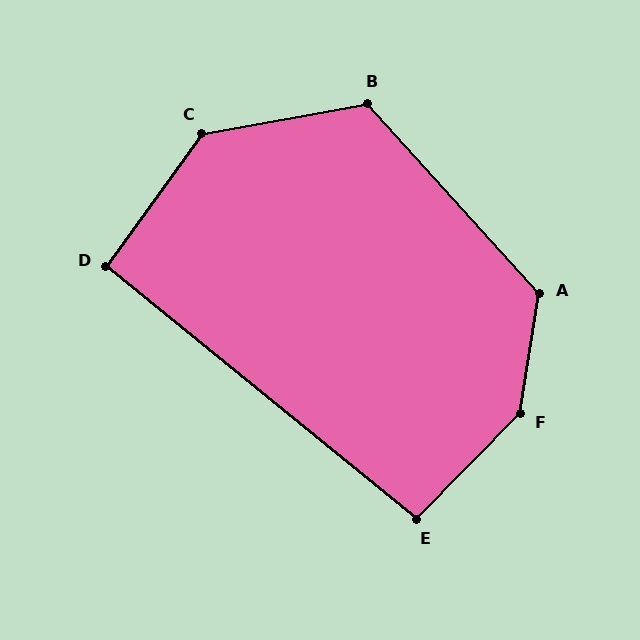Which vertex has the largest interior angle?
F, at approximately 144 degrees.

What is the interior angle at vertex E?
Approximately 95 degrees (obtuse).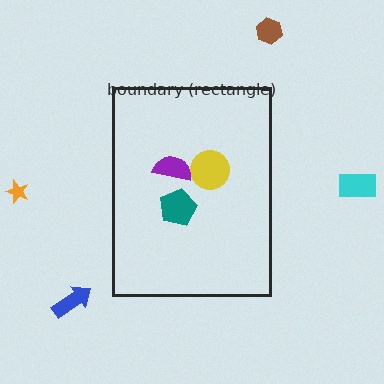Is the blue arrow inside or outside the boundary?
Outside.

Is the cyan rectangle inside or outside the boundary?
Outside.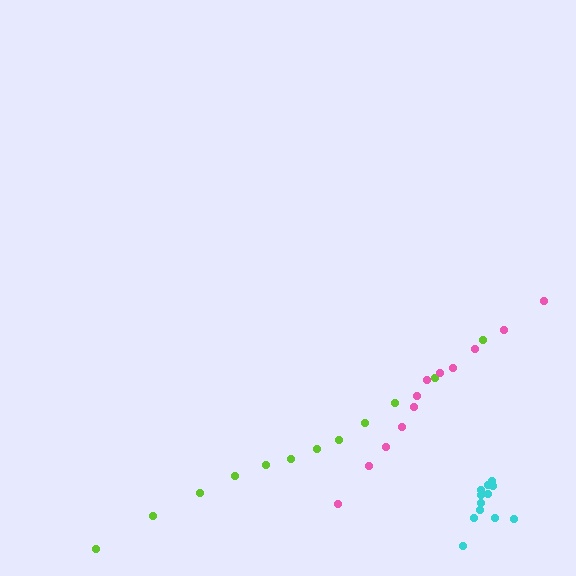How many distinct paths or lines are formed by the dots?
There are 3 distinct paths.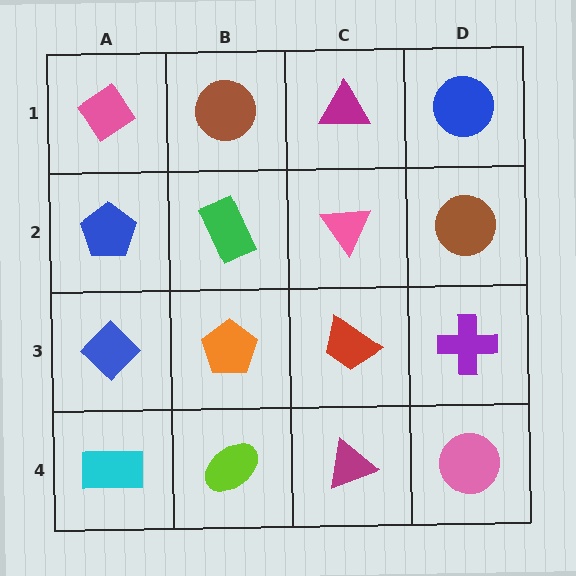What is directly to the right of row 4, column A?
A lime ellipse.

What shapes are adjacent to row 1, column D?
A brown circle (row 2, column D), a magenta triangle (row 1, column C).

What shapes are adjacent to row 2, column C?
A magenta triangle (row 1, column C), a red trapezoid (row 3, column C), a green rectangle (row 2, column B), a brown circle (row 2, column D).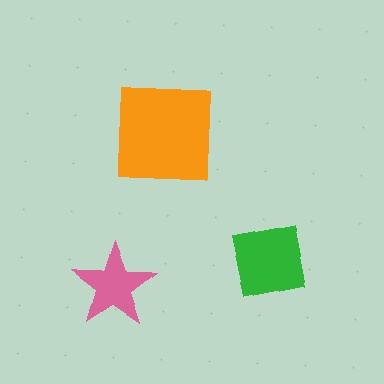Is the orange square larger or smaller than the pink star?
Larger.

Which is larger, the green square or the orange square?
The orange square.